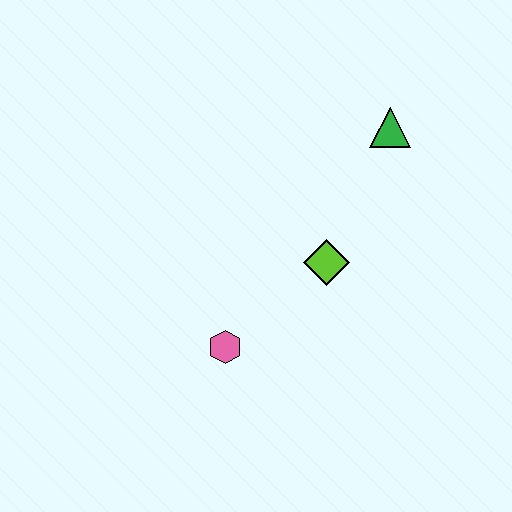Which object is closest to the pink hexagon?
The lime diamond is closest to the pink hexagon.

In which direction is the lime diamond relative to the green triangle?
The lime diamond is below the green triangle.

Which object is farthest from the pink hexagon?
The green triangle is farthest from the pink hexagon.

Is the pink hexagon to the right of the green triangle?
No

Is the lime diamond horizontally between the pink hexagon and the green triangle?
Yes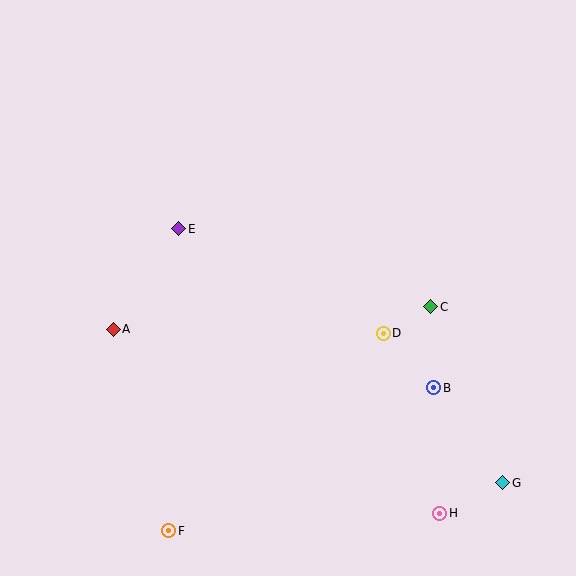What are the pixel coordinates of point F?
Point F is at (169, 531).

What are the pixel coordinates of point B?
Point B is at (434, 388).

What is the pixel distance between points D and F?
The distance between D and F is 292 pixels.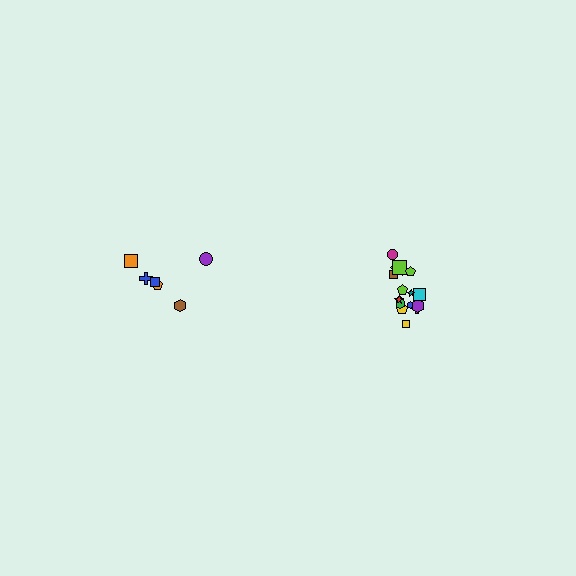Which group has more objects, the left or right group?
The right group.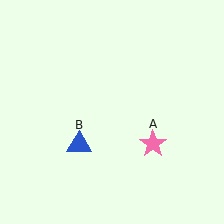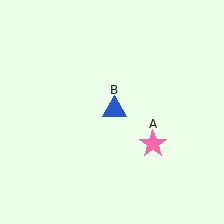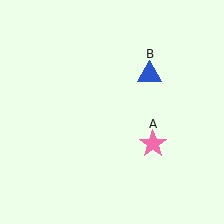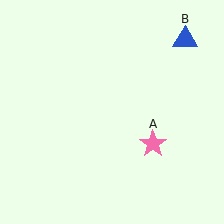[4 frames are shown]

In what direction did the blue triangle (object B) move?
The blue triangle (object B) moved up and to the right.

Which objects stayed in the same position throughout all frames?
Pink star (object A) remained stationary.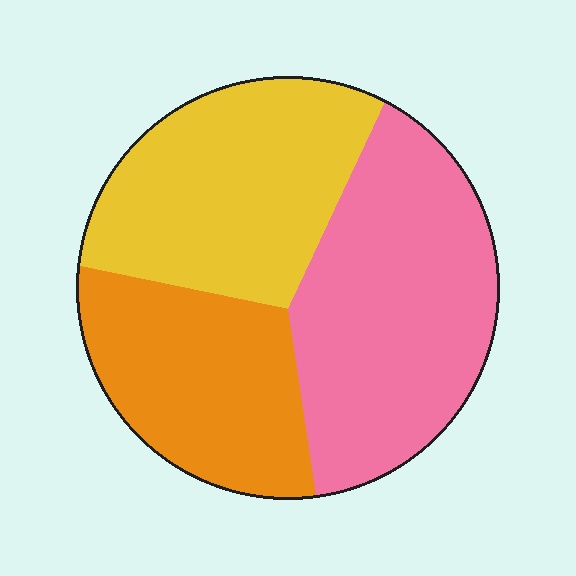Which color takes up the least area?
Orange, at roughly 25%.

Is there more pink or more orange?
Pink.